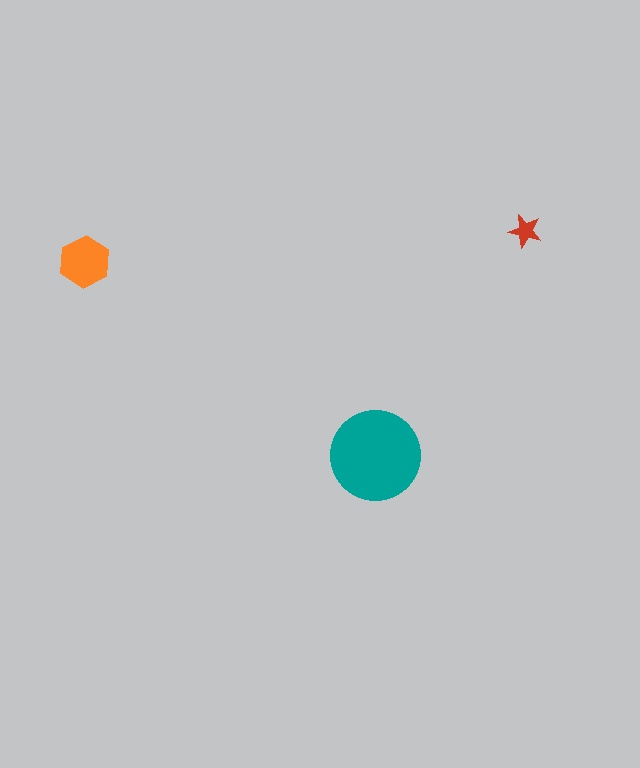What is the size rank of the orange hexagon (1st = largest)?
2nd.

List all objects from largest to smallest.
The teal circle, the orange hexagon, the red star.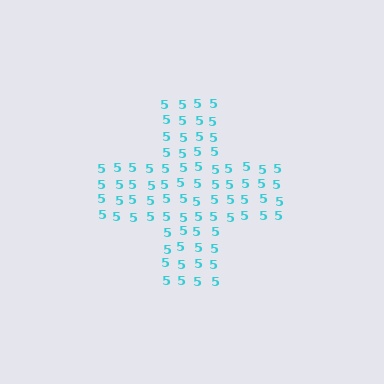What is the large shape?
The large shape is a cross.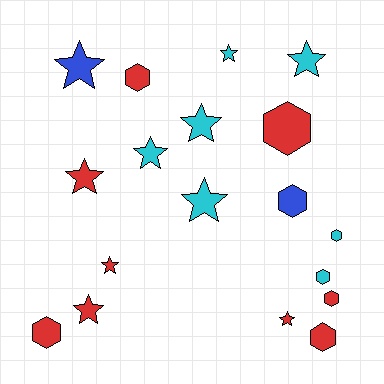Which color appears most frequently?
Red, with 9 objects.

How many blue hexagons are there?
There is 1 blue hexagon.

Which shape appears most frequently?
Star, with 10 objects.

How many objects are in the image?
There are 18 objects.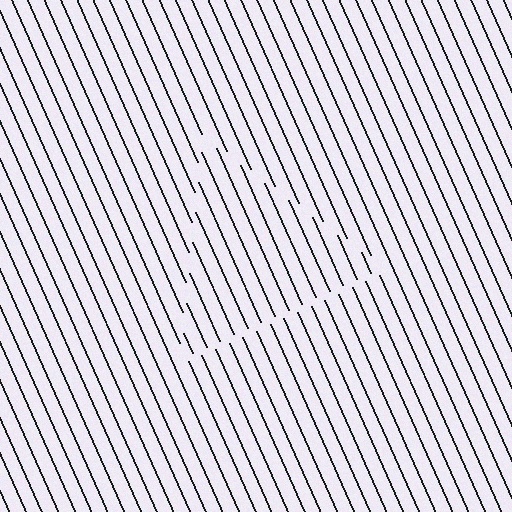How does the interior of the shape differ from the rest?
The interior of the shape contains the same grating, shifted by half a period — the contour is defined by the phase discontinuity where line-ends from the inner and outer gratings abut.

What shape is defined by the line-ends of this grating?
An illusory triangle. The interior of the shape contains the same grating, shifted by half a period — the contour is defined by the phase discontinuity where line-ends from the inner and outer gratings abut.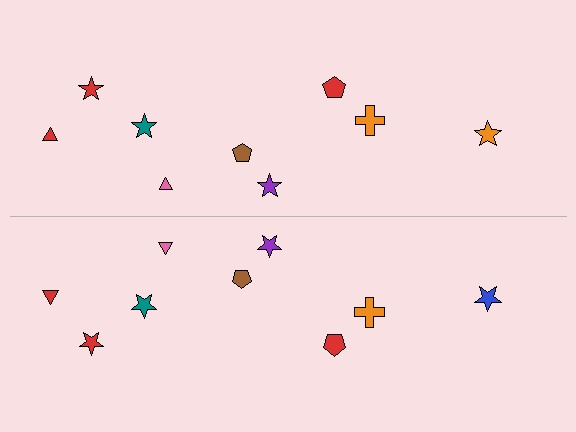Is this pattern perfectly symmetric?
No, the pattern is not perfectly symmetric. The blue star on the bottom side breaks the symmetry — its mirror counterpart is orange.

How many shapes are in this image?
There are 18 shapes in this image.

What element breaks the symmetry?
The blue star on the bottom side breaks the symmetry — its mirror counterpart is orange.